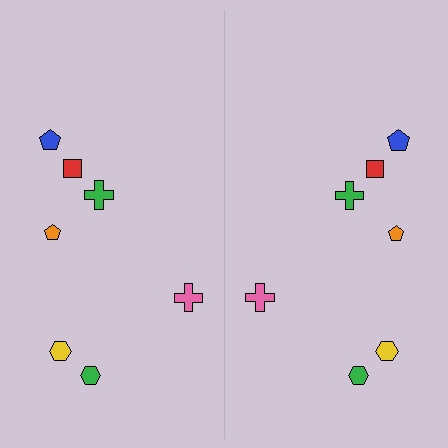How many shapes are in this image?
There are 14 shapes in this image.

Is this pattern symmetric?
Yes, this pattern has bilateral (reflection) symmetry.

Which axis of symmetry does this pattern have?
The pattern has a vertical axis of symmetry running through the center of the image.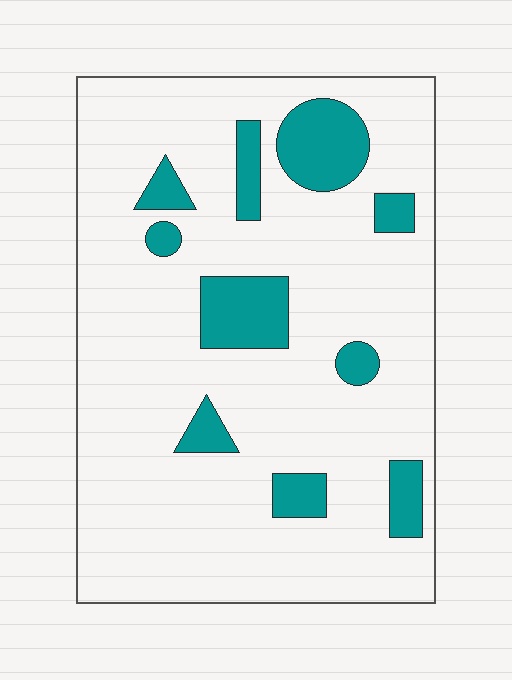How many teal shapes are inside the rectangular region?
10.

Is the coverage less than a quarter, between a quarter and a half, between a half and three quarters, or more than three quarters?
Less than a quarter.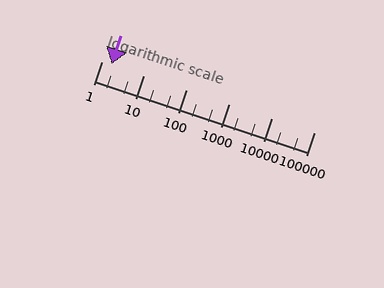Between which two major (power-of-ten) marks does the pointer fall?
The pointer is between 1 and 10.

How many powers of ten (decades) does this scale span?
The scale spans 5 decades, from 1 to 100000.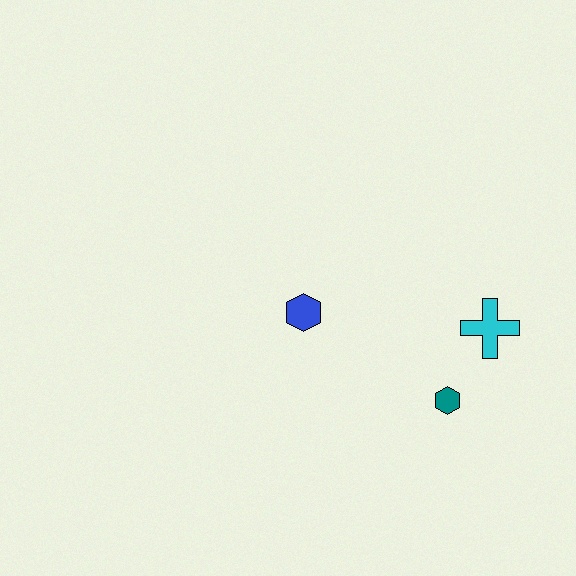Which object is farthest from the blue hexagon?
The cyan cross is farthest from the blue hexagon.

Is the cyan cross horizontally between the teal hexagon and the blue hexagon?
No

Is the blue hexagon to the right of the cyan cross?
No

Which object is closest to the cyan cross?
The teal hexagon is closest to the cyan cross.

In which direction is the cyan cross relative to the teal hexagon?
The cyan cross is above the teal hexagon.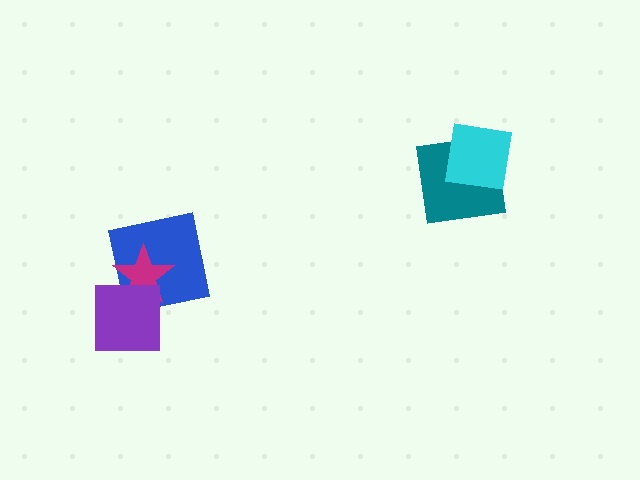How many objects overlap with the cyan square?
1 object overlaps with the cyan square.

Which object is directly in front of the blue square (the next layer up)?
The magenta star is directly in front of the blue square.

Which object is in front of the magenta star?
The purple square is in front of the magenta star.